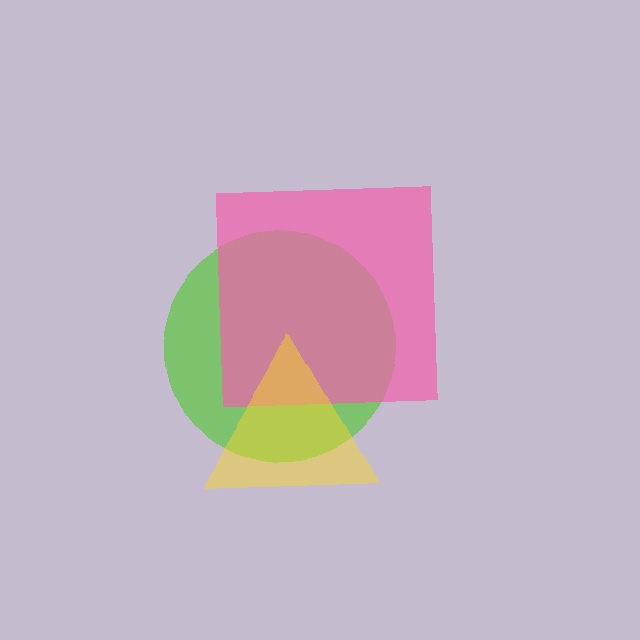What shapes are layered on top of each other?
The layered shapes are: a lime circle, a pink square, a yellow triangle.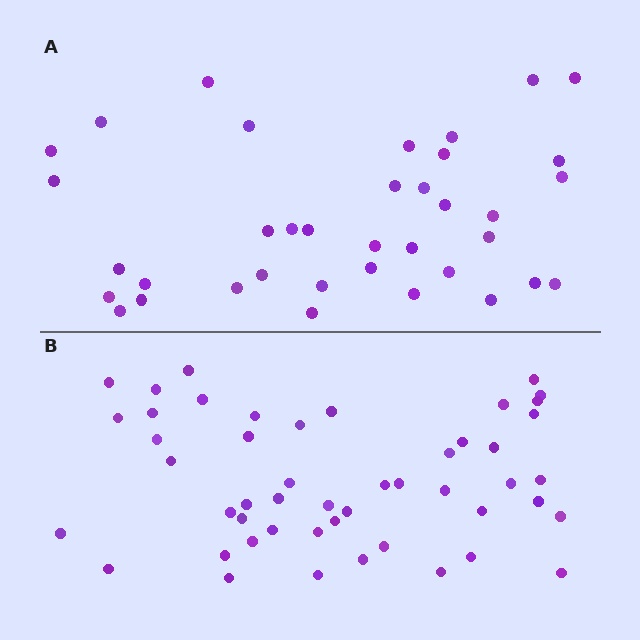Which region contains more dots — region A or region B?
Region B (the bottom region) has more dots.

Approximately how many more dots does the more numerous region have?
Region B has roughly 12 or so more dots than region A.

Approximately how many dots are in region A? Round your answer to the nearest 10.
About 40 dots. (The exact count is 37, which rounds to 40.)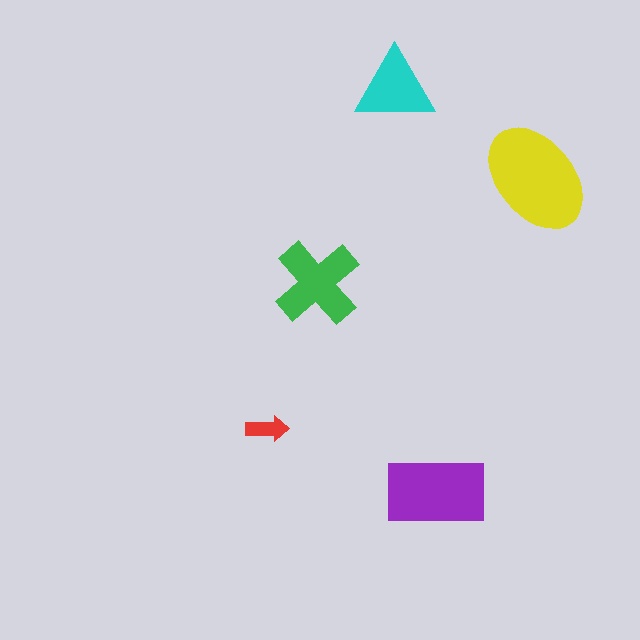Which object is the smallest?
The red arrow.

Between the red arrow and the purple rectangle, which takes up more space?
The purple rectangle.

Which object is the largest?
The yellow ellipse.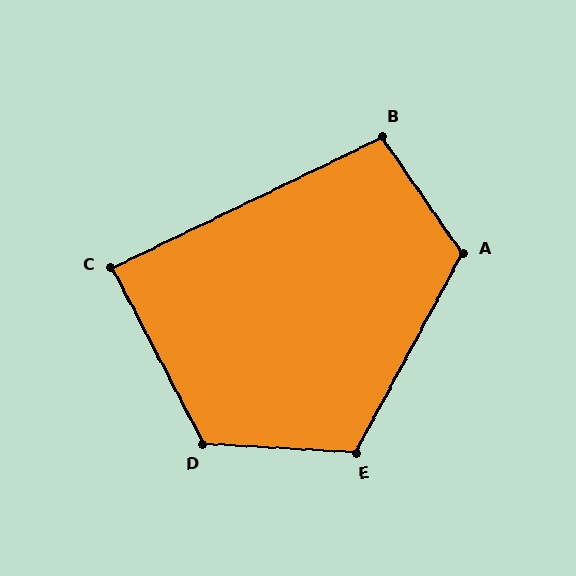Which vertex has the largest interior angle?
D, at approximately 120 degrees.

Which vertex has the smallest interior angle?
C, at approximately 88 degrees.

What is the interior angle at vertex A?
Approximately 117 degrees (obtuse).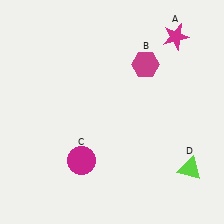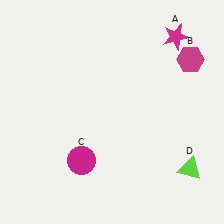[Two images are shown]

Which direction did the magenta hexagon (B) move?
The magenta hexagon (B) moved right.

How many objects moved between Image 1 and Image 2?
1 object moved between the two images.